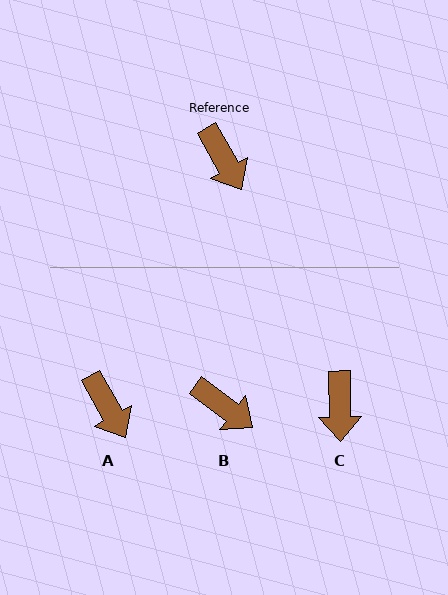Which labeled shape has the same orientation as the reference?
A.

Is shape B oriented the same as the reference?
No, it is off by about 24 degrees.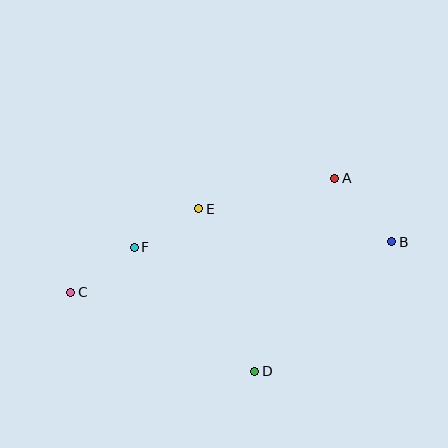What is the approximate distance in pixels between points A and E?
The distance between A and E is approximately 140 pixels.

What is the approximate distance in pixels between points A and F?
The distance between A and F is approximately 212 pixels.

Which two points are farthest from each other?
Points B and C are farthest from each other.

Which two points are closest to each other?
Points E and F are closest to each other.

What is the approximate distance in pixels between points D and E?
The distance between D and E is approximately 172 pixels.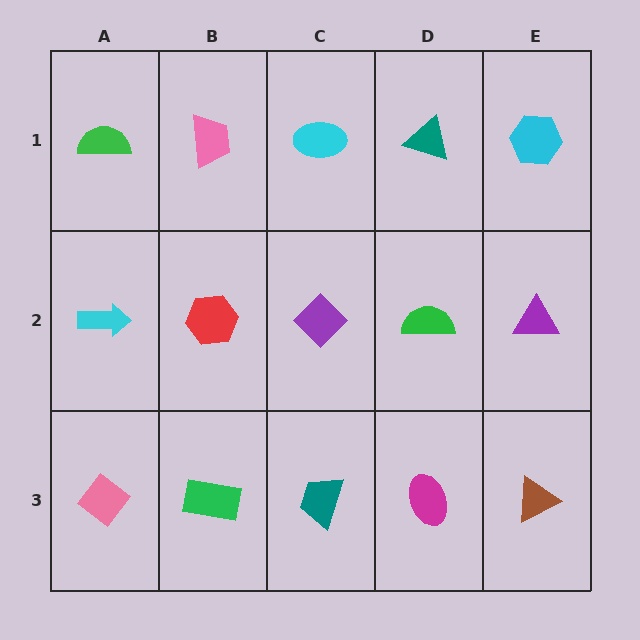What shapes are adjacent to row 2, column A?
A green semicircle (row 1, column A), a pink diamond (row 3, column A), a red hexagon (row 2, column B).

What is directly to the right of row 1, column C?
A teal triangle.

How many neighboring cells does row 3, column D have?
3.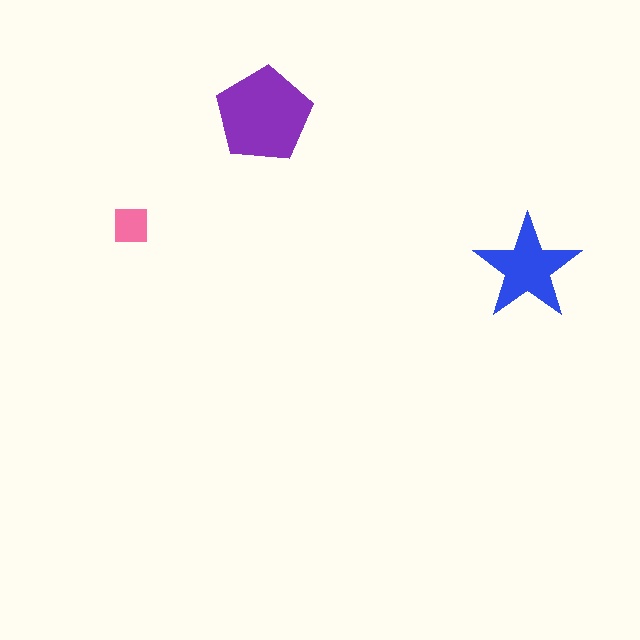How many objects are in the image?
There are 3 objects in the image.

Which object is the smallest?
The pink square.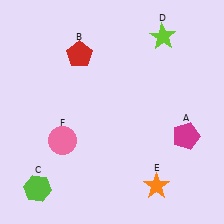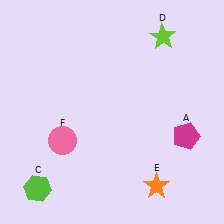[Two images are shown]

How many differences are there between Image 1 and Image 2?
There is 1 difference between the two images.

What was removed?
The red pentagon (B) was removed in Image 2.